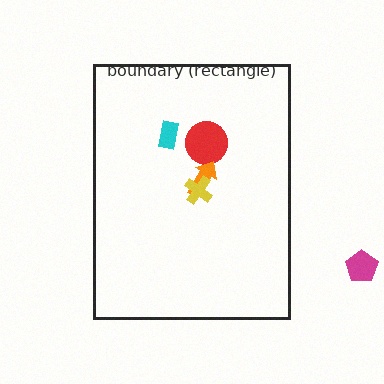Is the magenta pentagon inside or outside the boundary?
Outside.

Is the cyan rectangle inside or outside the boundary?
Inside.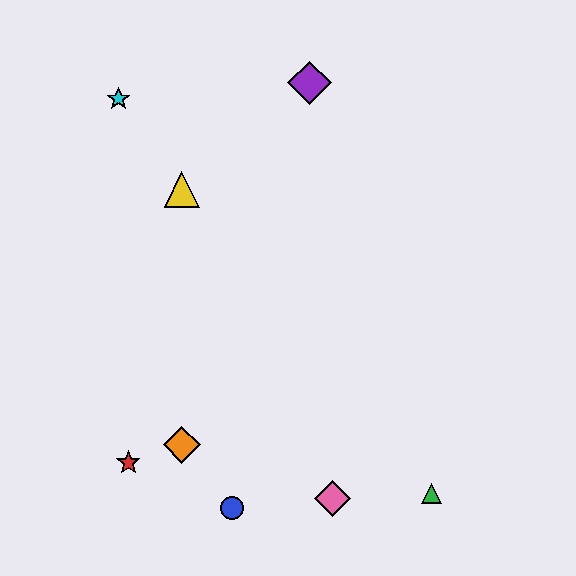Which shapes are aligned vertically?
The yellow triangle, the orange diamond are aligned vertically.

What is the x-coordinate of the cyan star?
The cyan star is at x≈119.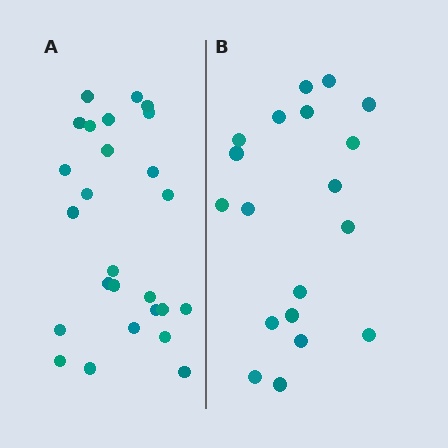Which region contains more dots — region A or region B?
Region A (the left region) has more dots.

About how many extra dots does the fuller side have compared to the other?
Region A has roughly 8 or so more dots than region B.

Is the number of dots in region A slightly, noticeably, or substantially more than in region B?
Region A has noticeably more, but not dramatically so. The ratio is roughly 1.4 to 1.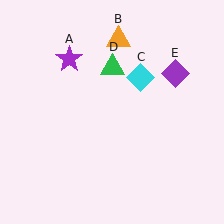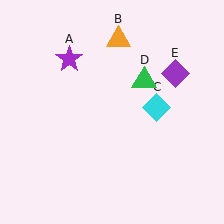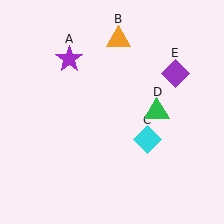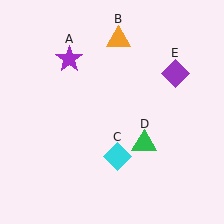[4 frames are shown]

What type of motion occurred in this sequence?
The cyan diamond (object C), green triangle (object D) rotated clockwise around the center of the scene.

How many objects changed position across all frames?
2 objects changed position: cyan diamond (object C), green triangle (object D).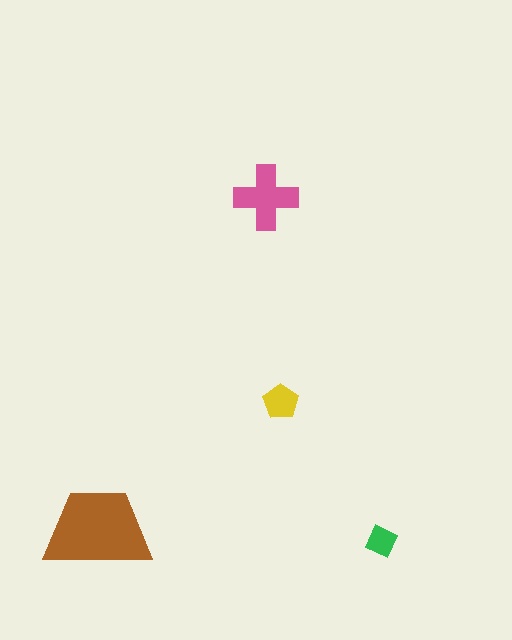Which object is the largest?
The brown trapezoid.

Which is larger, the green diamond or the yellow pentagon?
The yellow pentagon.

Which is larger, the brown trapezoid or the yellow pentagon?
The brown trapezoid.